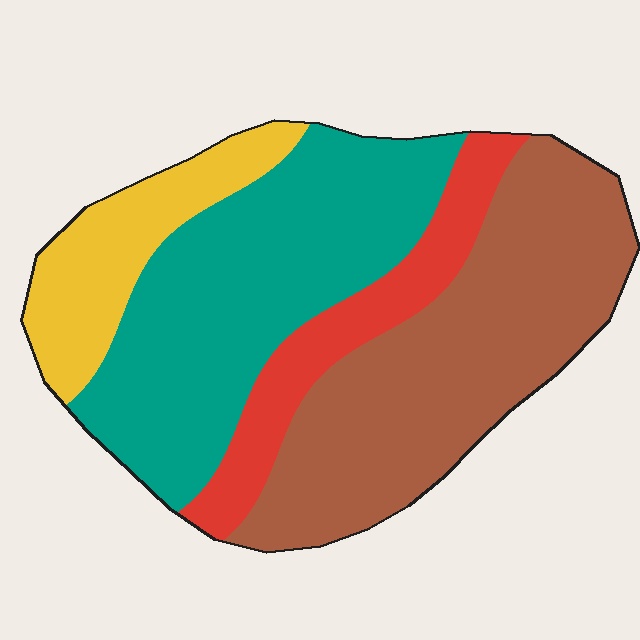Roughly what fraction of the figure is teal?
Teal covers roughly 35% of the figure.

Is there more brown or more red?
Brown.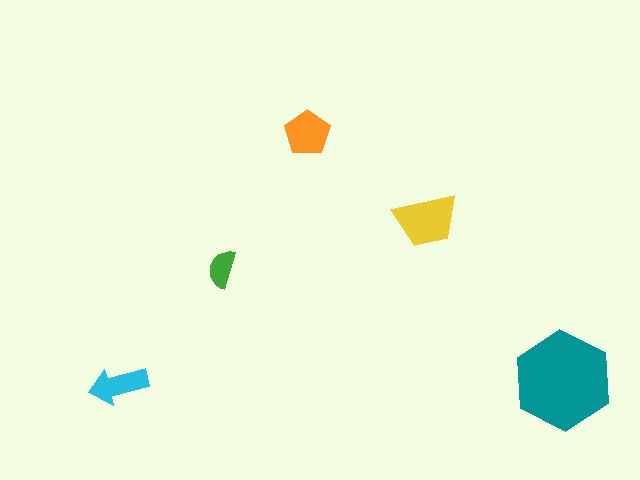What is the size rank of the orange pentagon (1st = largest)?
3rd.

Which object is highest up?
The orange pentagon is topmost.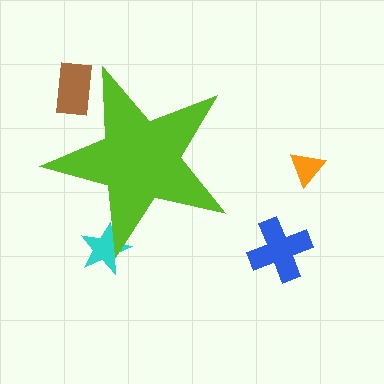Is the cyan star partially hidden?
Yes, the cyan star is partially hidden behind the lime star.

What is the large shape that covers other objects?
A lime star.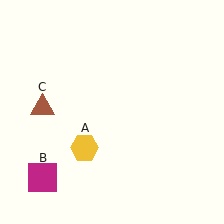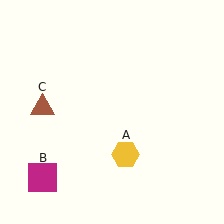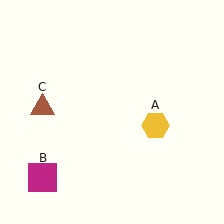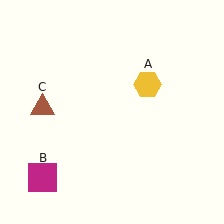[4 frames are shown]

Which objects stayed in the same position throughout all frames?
Magenta square (object B) and brown triangle (object C) remained stationary.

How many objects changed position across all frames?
1 object changed position: yellow hexagon (object A).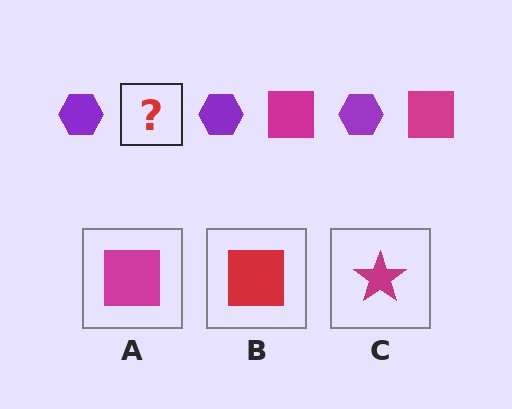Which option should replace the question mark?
Option A.